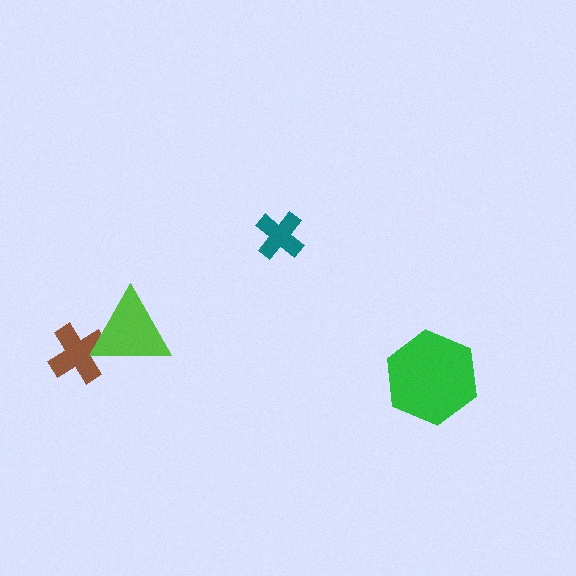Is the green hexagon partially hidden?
No, no other shape covers it.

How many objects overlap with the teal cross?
0 objects overlap with the teal cross.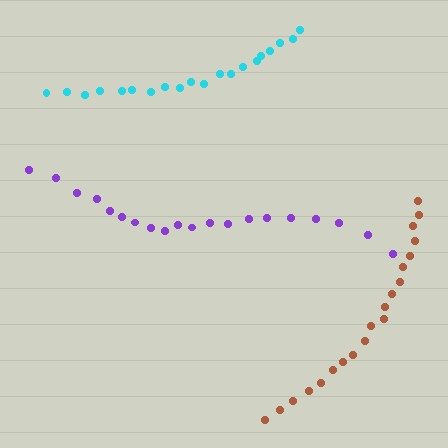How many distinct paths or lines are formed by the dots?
There are 3 distinct paths.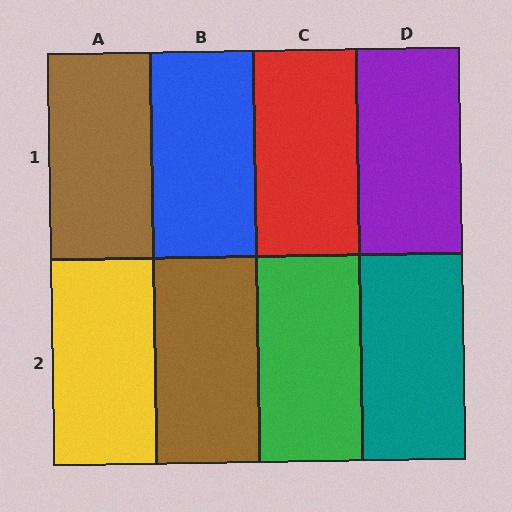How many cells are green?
1 cell is green.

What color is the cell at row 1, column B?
Blue.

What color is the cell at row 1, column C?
Red.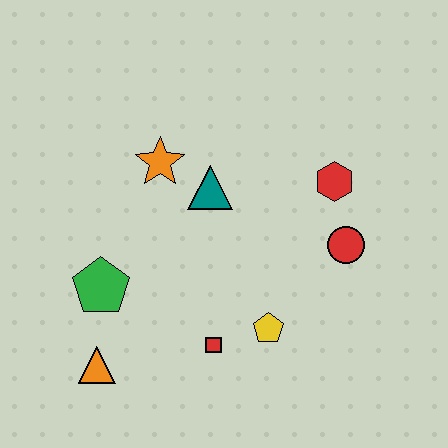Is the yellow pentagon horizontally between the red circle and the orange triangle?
Yes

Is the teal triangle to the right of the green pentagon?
Yes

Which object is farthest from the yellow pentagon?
The orange star is farthest from the yellow pentagon.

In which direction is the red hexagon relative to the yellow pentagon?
The red hexagon is above the yellow pentagon.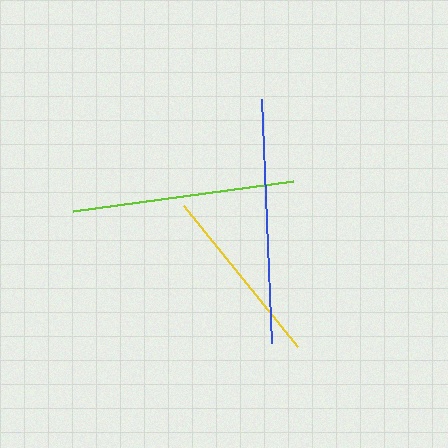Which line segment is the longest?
The blue line is the longest at approximately 244 pixels.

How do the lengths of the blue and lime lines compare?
The blue and lime lines are approximately the same length.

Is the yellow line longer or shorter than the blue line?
The blue line is longer than the yellow line.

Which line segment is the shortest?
The yellow line is the shortest at approximately 182 pixels.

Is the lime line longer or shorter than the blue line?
The blue line is longer than the lime line.